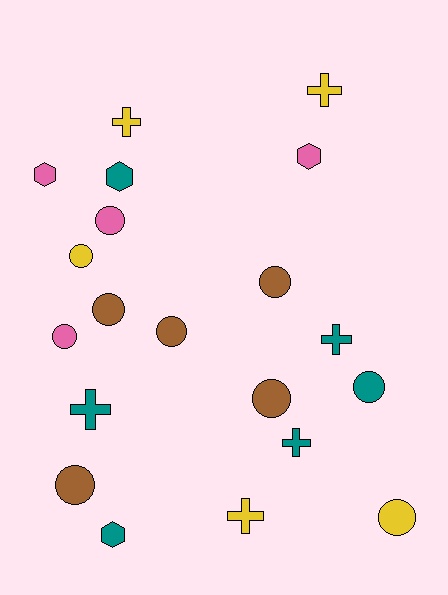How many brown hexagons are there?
There are no brown hexagons.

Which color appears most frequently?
Teal, with 6 objects.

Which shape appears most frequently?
Circle, with 10 objects.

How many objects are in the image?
There are 20 objects.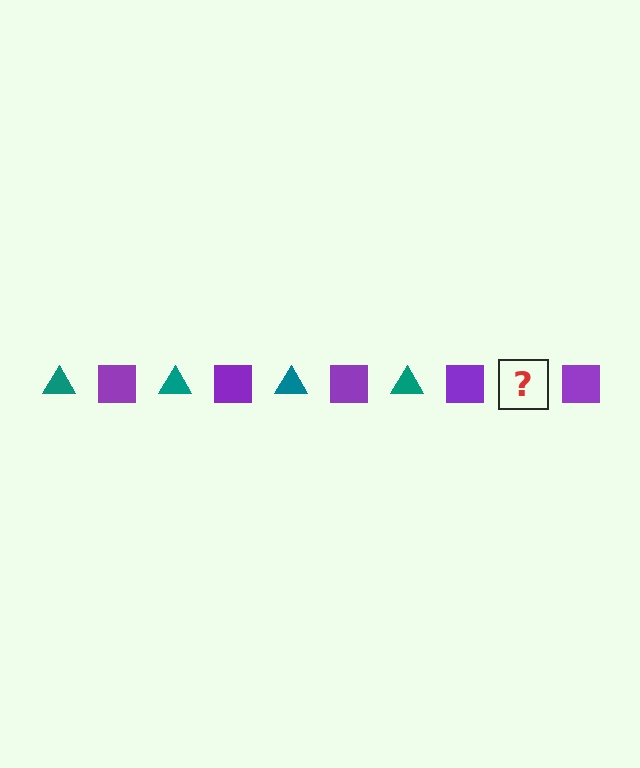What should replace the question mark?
The question mark should be replaced with a teal triangle.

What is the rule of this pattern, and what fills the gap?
The rule is that the pattern alternates between teal triangle and purple square. The gap should be filled with a teal triangle.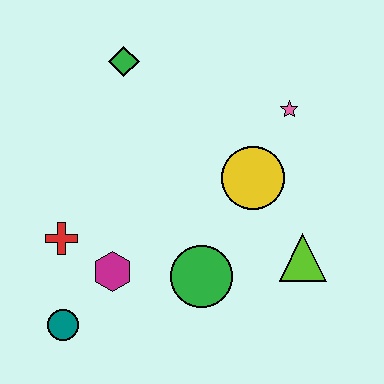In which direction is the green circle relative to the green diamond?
The green circle is below the green diamond.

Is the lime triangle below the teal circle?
No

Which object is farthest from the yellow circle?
The teal circle is farthest from the yellow circle.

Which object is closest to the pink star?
The yellow circle is closest to the pink star.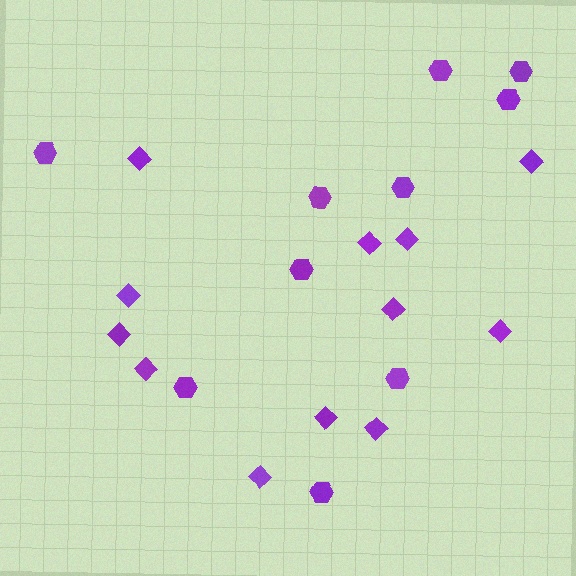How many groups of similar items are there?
There are 2 groups: one group of hexagons (10) and one group of diamonds (12).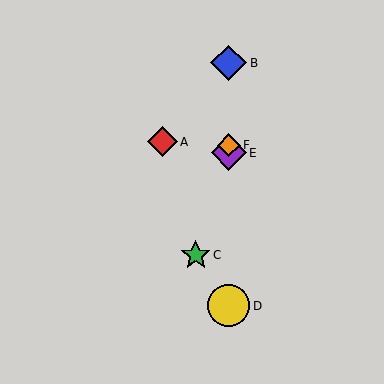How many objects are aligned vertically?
4 objects (B, D, E, F) are aligned vertically.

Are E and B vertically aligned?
Yes, both are at x≈229.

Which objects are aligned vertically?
Objects B, D, E, F are aligned vertically.